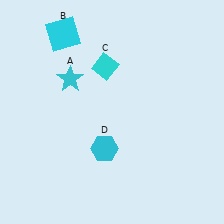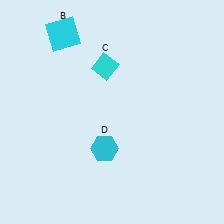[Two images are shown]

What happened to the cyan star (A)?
The cyan star (A) was removed in Image 2. It was in the top-left area of Image 1.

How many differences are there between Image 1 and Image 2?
There is 1 difference between the two images.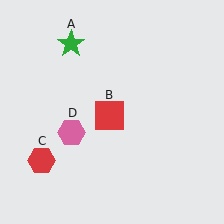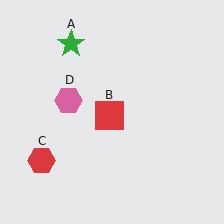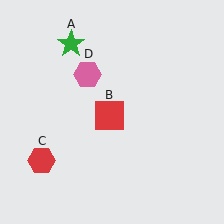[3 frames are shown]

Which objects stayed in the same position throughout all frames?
Green star (object A) and red square (object B) and red hexagon (object C) remained stationary.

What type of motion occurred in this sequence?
The pink hexagon (object D) rotated clockwise around the center of the scene.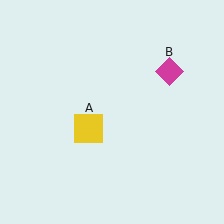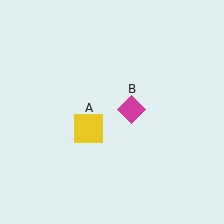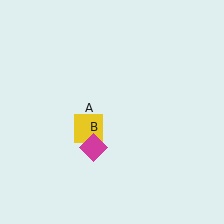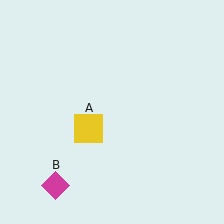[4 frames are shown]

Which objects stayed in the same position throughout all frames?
Yellow square (object A) remained stationary.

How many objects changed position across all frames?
1 object changed position: magenta diamond (object B).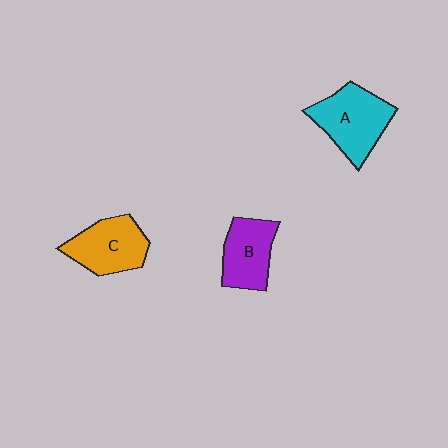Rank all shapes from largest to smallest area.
From largest to smallest: A (cyan), C (orange), B (purple).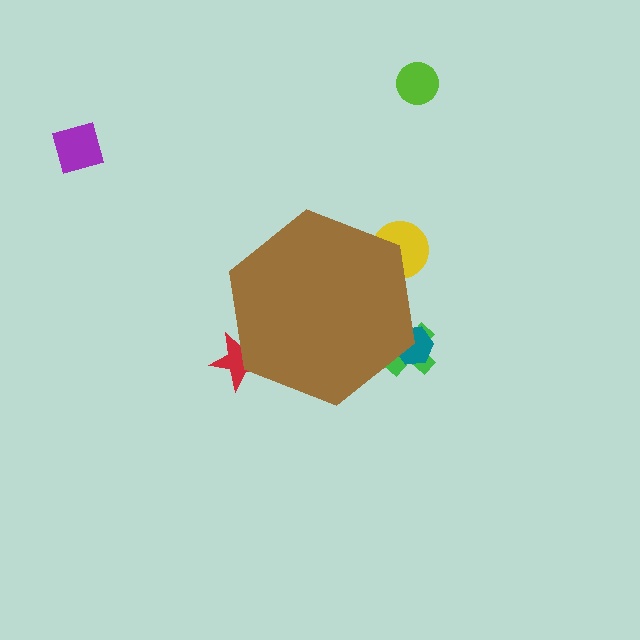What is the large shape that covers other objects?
A brown hexagon.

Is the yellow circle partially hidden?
Yes, the yellow circle is partially hidden behind the brown hexagon.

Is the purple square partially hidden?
No, the purple square is fully visible.